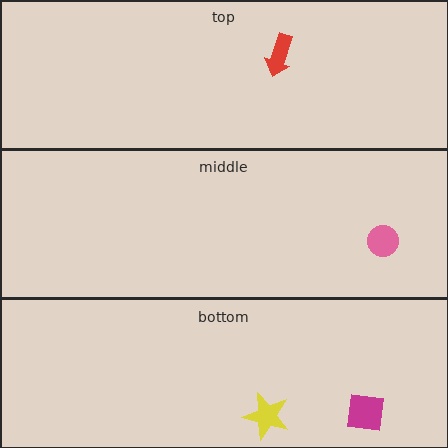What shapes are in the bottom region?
The yellow star, the magenta square.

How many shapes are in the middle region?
1.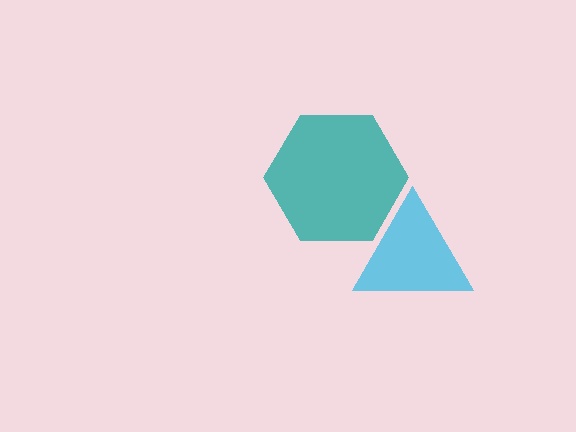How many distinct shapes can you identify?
There are 2 distinct shapes: a teal hexagon, a cyan triangle.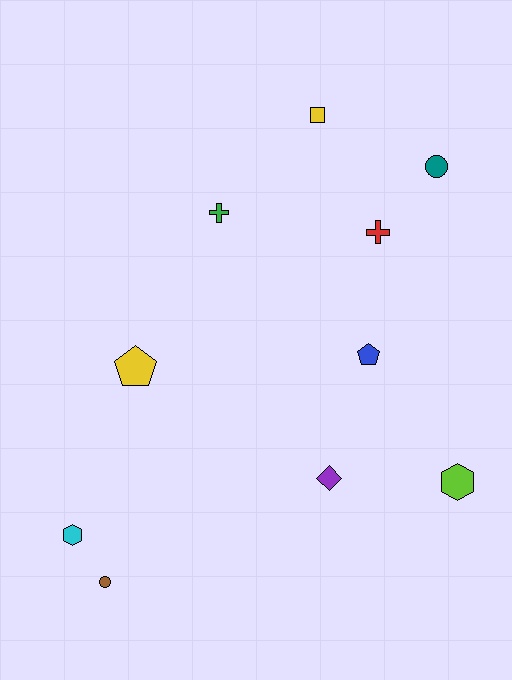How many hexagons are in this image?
There are 2 hexagons.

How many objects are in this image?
There are 10 objects.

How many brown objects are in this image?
There is 1 brown object.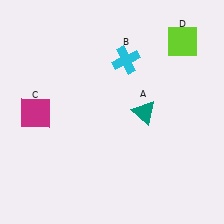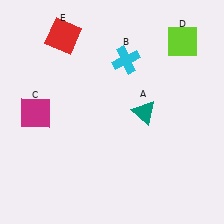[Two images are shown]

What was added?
A red square (E) was added in Image 2.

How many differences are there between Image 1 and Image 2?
There is 1 difference between the two images.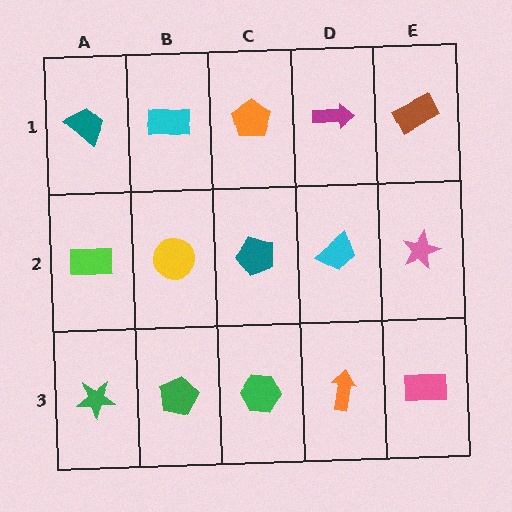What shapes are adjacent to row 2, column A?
A teal trapezoid (row 1, column A), a green star (row 3, column A), a yellow circle (row 2, column B).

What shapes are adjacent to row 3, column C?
A teal pentagon (row 2, column C), a green pentagon (row 3, column B), an orange arrow (row 3, column D).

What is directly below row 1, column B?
A yellow circle.